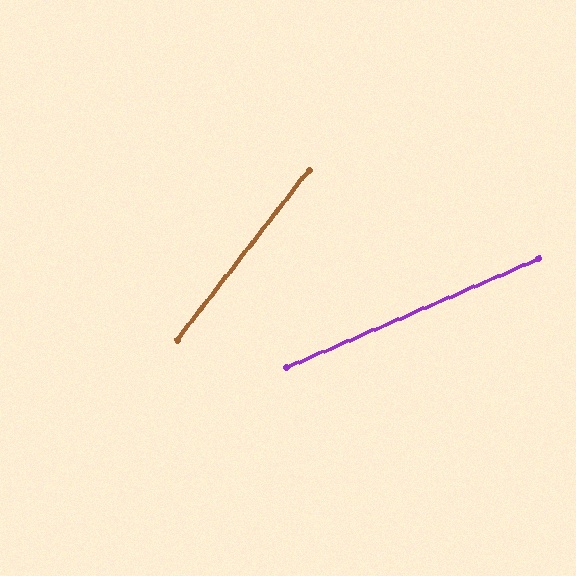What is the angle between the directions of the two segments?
Approximately 29 degrees.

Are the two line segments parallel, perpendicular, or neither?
Neither parallel nor perpendicular — they differ by about 29°.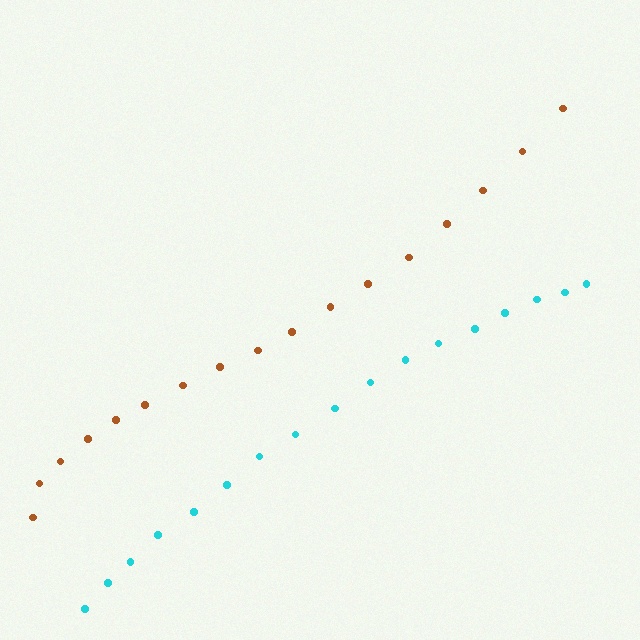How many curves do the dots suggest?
There are 2 distinct paths.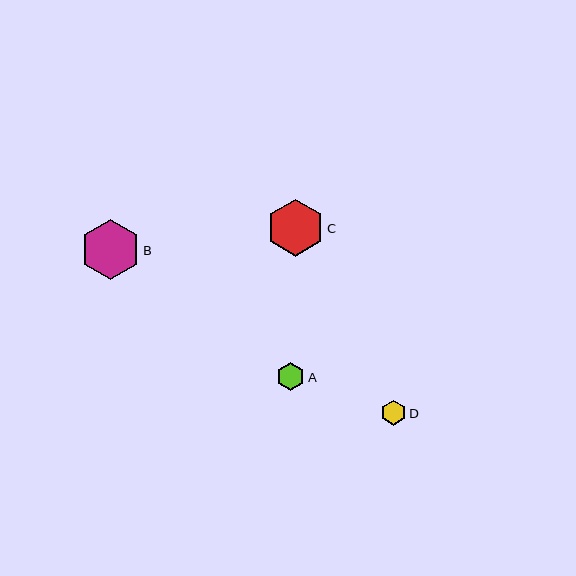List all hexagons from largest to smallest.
From largest to smallest: B, C, A, D.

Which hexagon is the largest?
Hexagon B is the largest with a size of approximately 60 pixels.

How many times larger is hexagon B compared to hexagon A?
Hexagon B is approximately 2.1 times the size of hexagon A.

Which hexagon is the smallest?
Hexagon D is the smallest with a size of approximately 25 pixels.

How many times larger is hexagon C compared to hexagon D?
Hexagon C is approximately 2.3 times the size of hexagon D.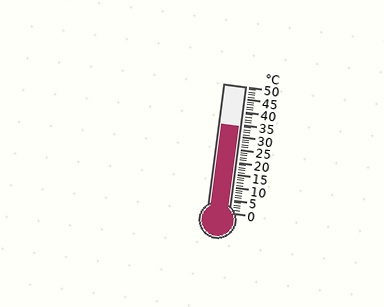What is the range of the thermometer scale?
The thermometer scale ranges from 0°C to 50°C.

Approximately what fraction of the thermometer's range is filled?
The thermometer is filled to approximately 70% of its range.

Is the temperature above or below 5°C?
The temperature is above 5°C.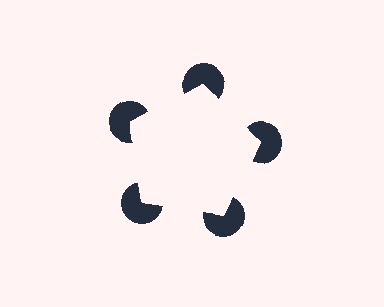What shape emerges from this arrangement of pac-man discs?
An illusory pentagon — its edges are inferred from the aligned wedge cuts in the pac-man discs, not physically drawn.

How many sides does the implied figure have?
5 sides.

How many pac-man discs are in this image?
There are 5 — one at each vertex of the illusory pentagon.